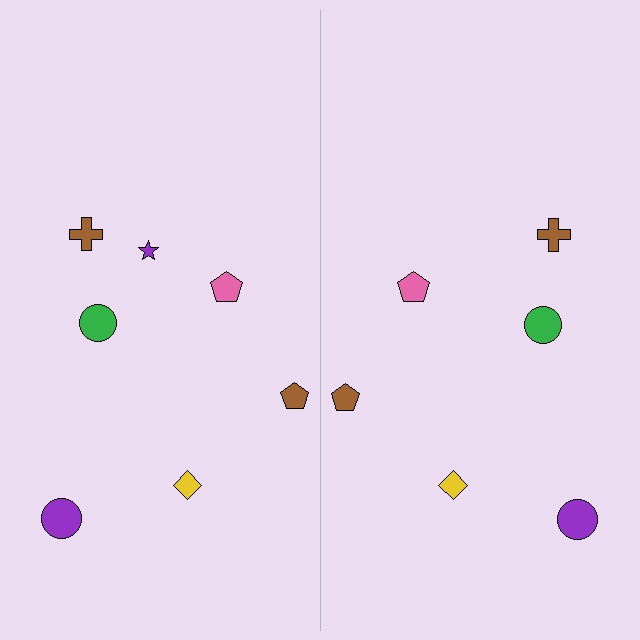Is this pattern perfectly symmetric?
No, the pattern is not perfectly symmetric. A purple star is missing from the right side.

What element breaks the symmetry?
A purple star is missing from the right side.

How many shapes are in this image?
There are 13 shapes in this image.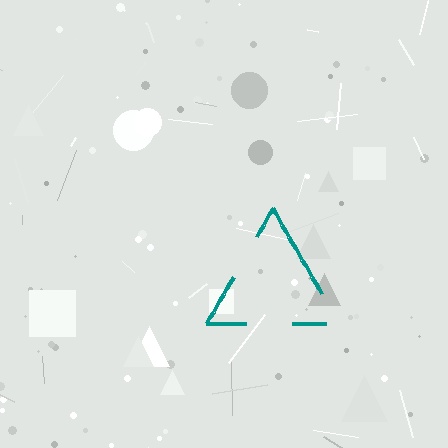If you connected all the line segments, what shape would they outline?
They would outline a triangle.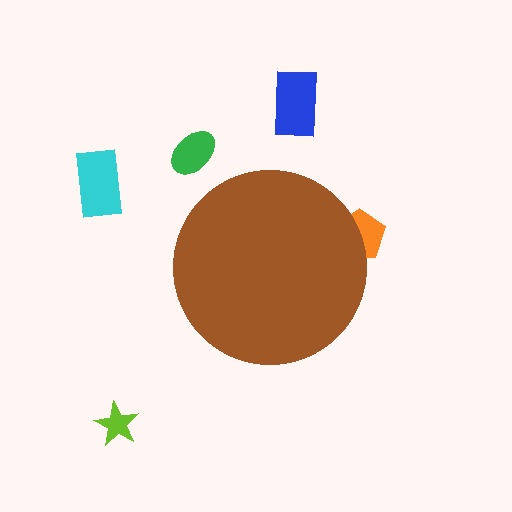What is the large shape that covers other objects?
A brown circle.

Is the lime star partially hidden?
No, the lime star is fully visible.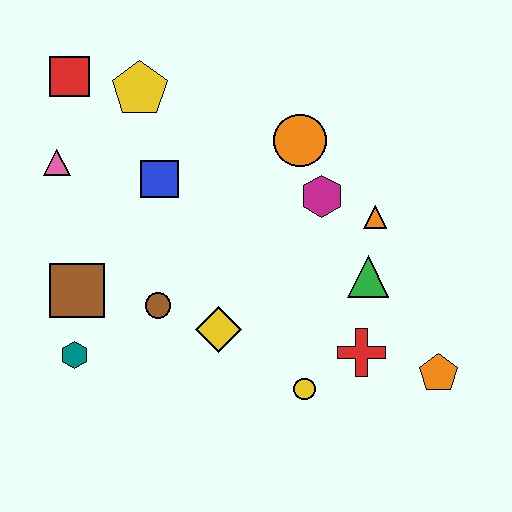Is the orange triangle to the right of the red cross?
Yes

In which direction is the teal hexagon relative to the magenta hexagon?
The teal hexagon is to the left of the magenta hexagon.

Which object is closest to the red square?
The yellow pentagon is closest to the red square.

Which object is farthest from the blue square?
The orange pentagon is farthest from the blue square.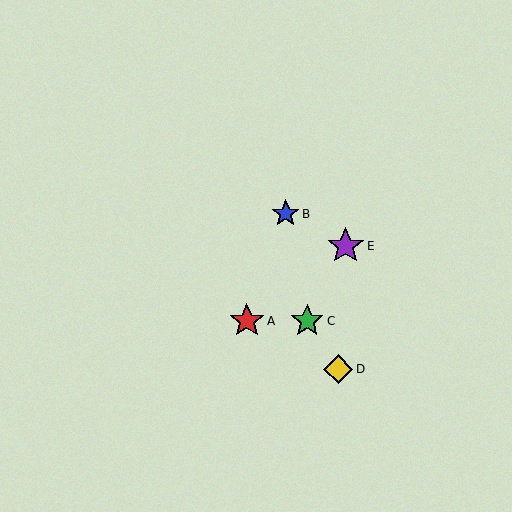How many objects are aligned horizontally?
2 objects (A, C) are aligned horizontally.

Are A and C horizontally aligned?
Yes, both are at y≈321.